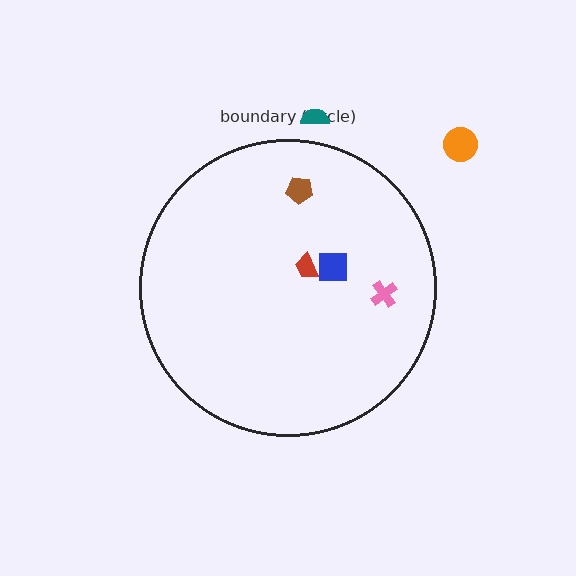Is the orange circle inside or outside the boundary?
Outside.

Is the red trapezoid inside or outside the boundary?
Inside.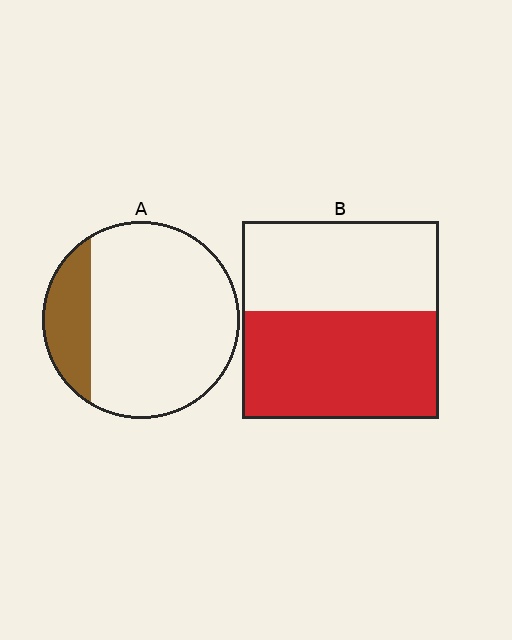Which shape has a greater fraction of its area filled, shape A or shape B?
Shape B.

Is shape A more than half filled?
No.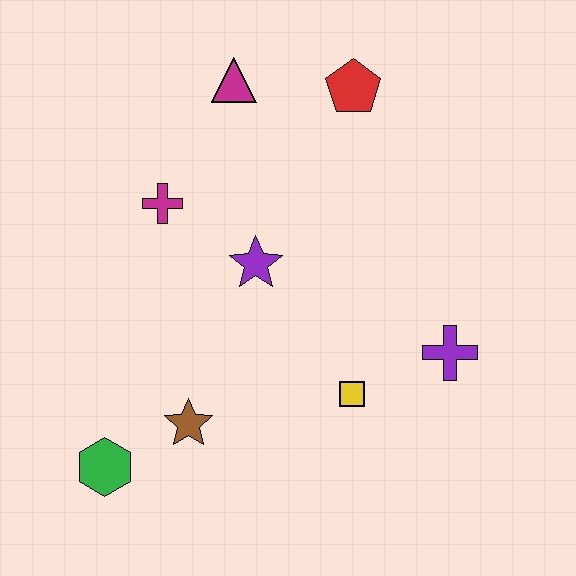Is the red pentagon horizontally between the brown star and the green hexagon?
No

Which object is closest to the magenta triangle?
The red pentagon is closest to the magenta triangle.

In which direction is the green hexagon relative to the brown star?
The green hexagon is to the left of the brown star.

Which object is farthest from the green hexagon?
The red pentagon is farthest from the green hexagon.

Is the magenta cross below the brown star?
No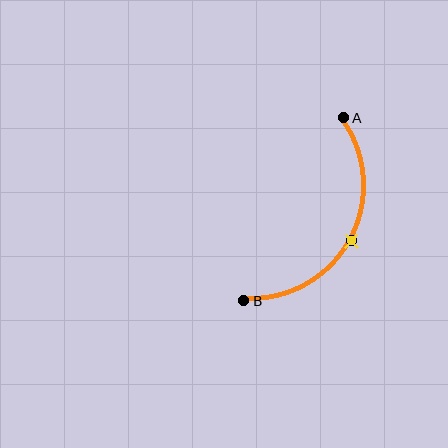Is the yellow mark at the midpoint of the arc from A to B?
Yes. The yellow mark lies on the arc at equal arc-length from both A and B — it is the arc midpoint.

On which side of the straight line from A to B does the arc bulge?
The arc bulges to the right of the straight line connecting A and B.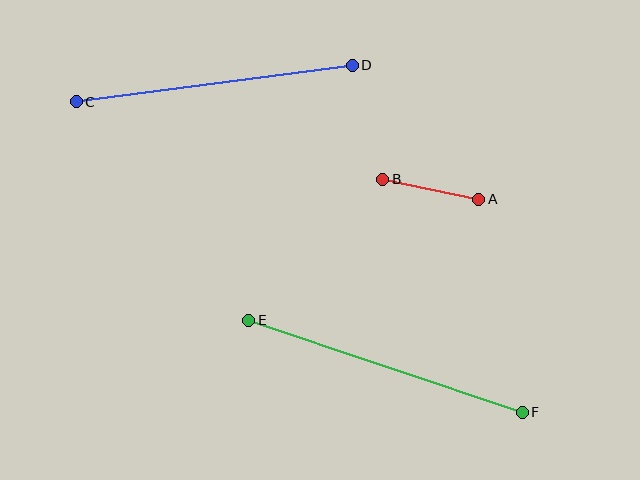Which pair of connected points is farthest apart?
Points E and F are farthest apart.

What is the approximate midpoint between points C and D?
The midpoint is at approximately (214, 84) pixels.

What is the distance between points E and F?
The distance is approximately 289 pixels.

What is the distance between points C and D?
The distance is approximately 278 pixels.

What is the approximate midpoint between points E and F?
The midpoint is at approximately (386, 366) pixels.